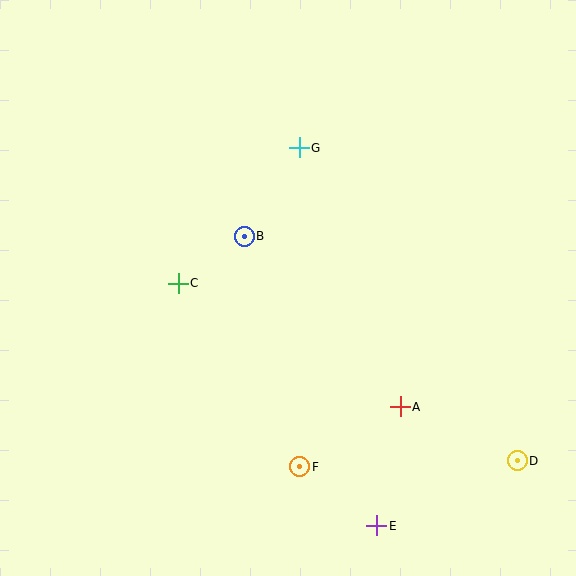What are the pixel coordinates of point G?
Point G is at (299, 148).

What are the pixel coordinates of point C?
Point C is at (178, 283).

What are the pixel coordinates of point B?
Point B is at (244, 236).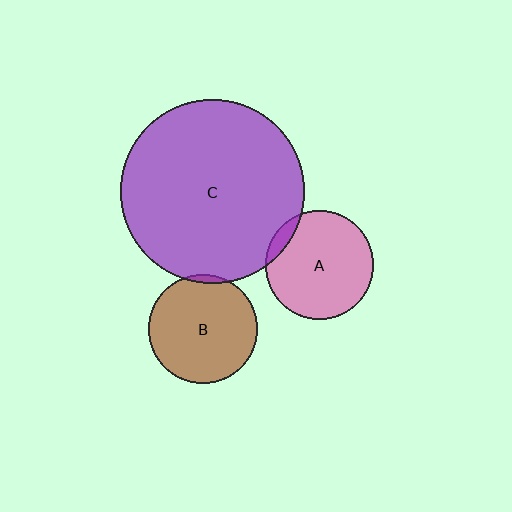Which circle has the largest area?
Circle C (purple).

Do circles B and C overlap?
Yes.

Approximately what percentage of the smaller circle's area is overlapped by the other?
Approximately 5%.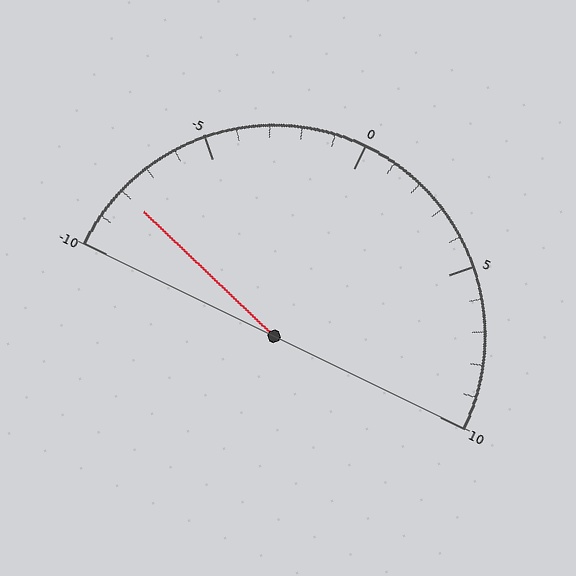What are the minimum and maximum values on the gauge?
The gauge ranges from -10 to 10.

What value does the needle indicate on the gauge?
The needle indicates approximately -8.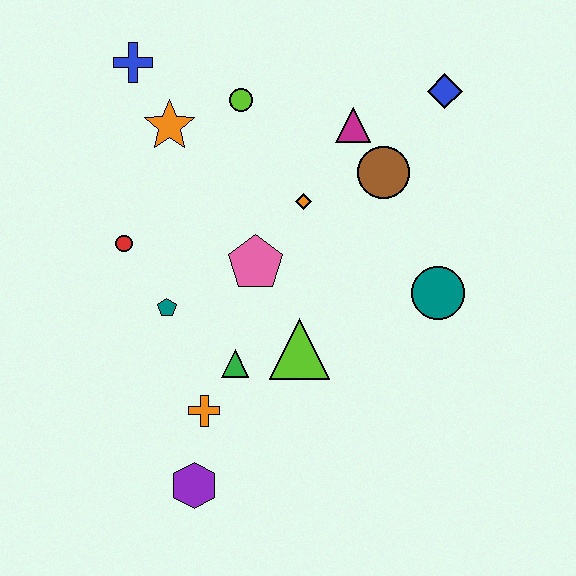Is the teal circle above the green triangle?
Yes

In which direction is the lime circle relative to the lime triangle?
The lime circle is above the lime triangle.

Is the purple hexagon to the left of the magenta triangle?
Yes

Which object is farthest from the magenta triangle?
The purple hexagon is farthest from the magenta triangle.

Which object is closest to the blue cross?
The orange star is closest to the blue cross.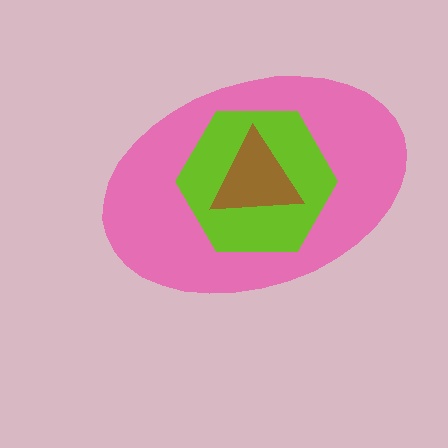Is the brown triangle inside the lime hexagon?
Yes.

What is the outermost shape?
The pink ellipse.